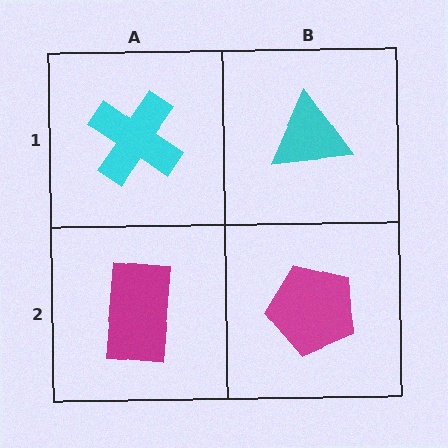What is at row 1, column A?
A cyan cross.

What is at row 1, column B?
A cyan triangle.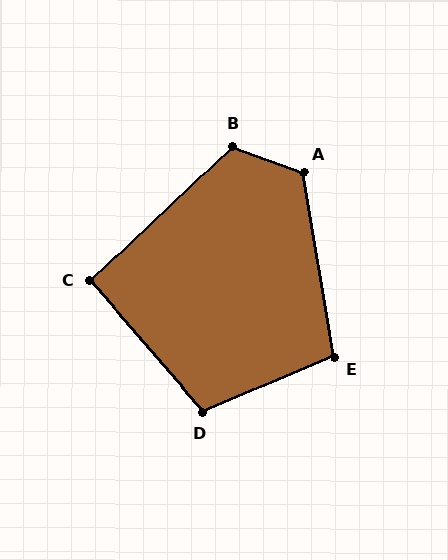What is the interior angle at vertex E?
Approximately 104 degrees (obtuse).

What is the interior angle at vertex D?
Approximately 108 degrees (obtuse).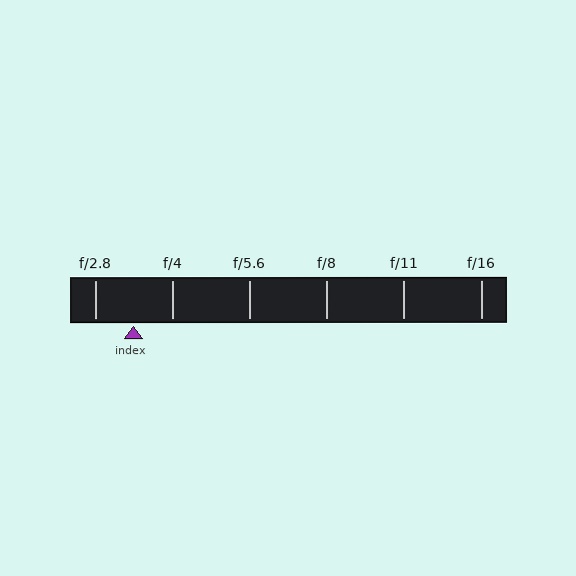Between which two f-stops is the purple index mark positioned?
The index mark is between f/2.8 and f/4.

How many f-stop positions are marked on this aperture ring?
There are 6 f-stop positions marked.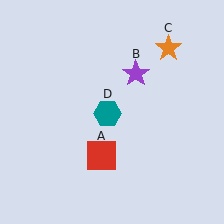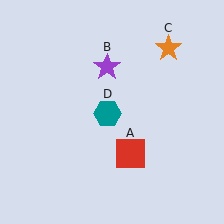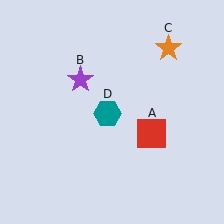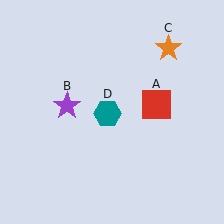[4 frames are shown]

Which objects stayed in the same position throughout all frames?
Orange star (object C) and teal hexagon (object D) remained stationary.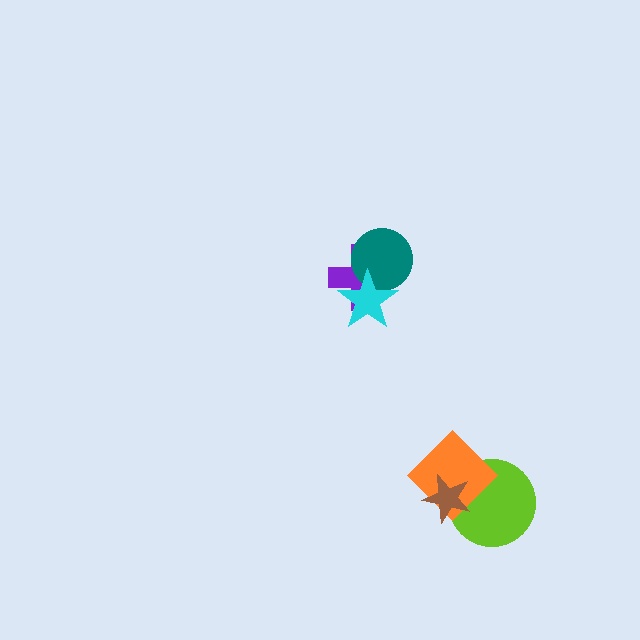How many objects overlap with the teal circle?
2 objects overlap with the teal circle.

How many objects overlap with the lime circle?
2 objects overlap with the lime circle.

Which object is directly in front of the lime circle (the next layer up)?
The orange diamond is directly in front of the lime circle.